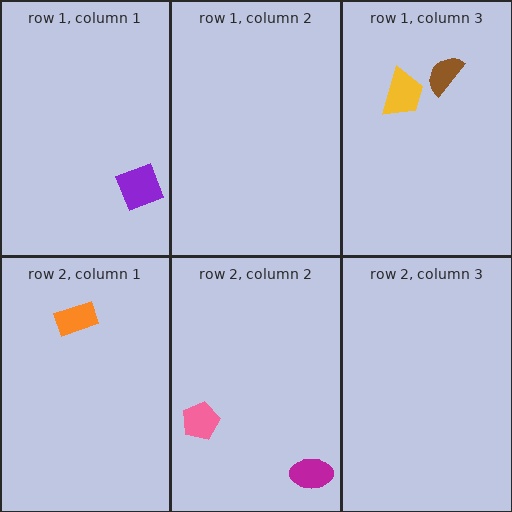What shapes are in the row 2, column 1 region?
The orange rectangle.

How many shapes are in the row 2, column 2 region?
2.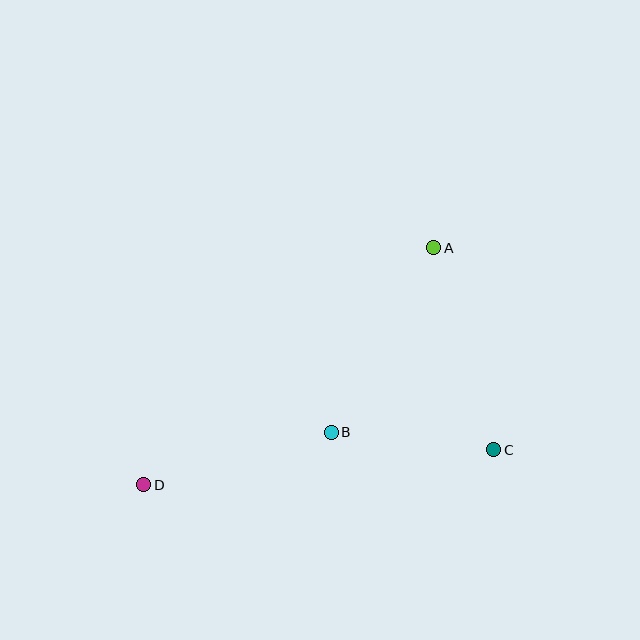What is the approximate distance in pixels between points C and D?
The distance between C and D is approximately 352 pixels.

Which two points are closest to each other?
Points B and C are closest to each other.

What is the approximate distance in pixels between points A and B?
The distance between A and B is approximately 211 pixels.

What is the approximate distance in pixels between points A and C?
The distance between A and C is approximately 210 pixels.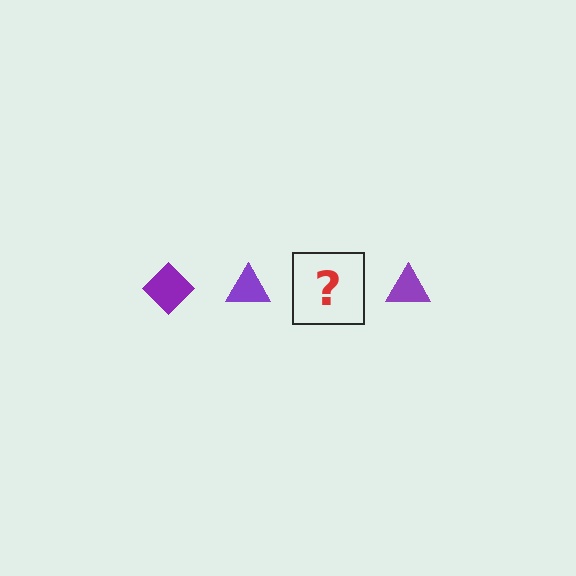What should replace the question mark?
The question mark should be replaced with a purple diamond.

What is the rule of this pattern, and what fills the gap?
The rule is that the pattern cycles through diamond, triangle shapes in purple. The gap should be filled with a purple diamond.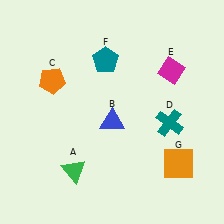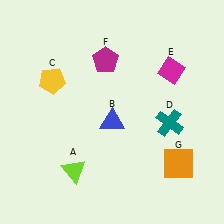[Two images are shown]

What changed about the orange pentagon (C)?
In Image 1, C is orange. In Image 2, it changed to yellow.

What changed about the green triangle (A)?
In Image 1, A is green. In Image 2, it changed to lime.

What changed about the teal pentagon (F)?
In Image 1, F is teal. In Image 2, it changed to magenta.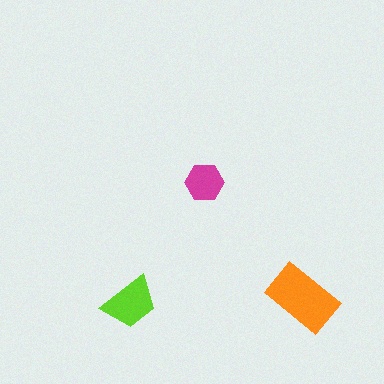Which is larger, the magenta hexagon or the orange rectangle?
The orange rectangle.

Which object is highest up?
The magenta hexagon is topmost.